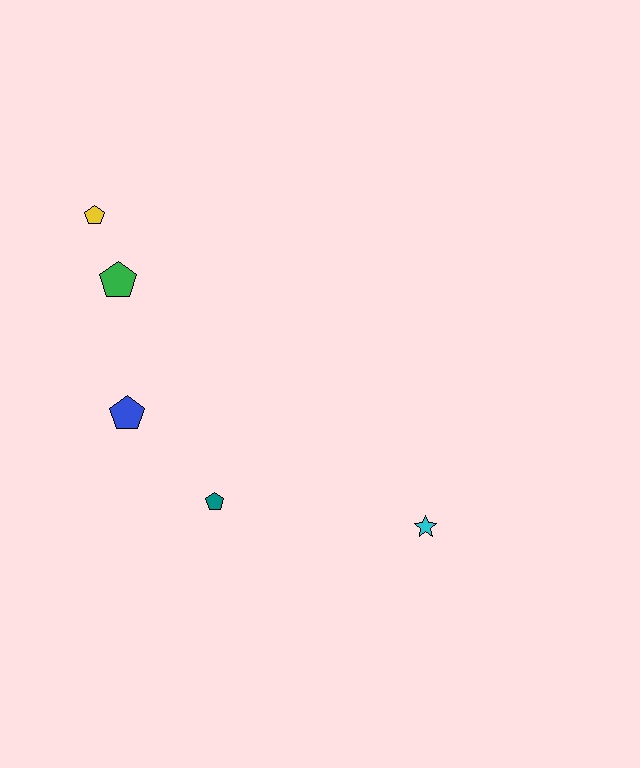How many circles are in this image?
There are no circles.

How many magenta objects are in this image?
There are no magenta objects.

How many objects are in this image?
There are 5 objects.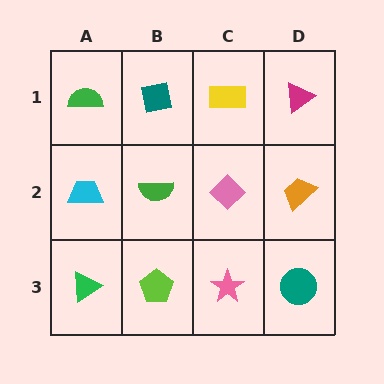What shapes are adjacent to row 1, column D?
An orange trapezoid (row 2, column D), a yellow rectangle (row 1, column C).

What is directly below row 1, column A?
A cyan trapezoid.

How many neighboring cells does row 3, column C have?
3.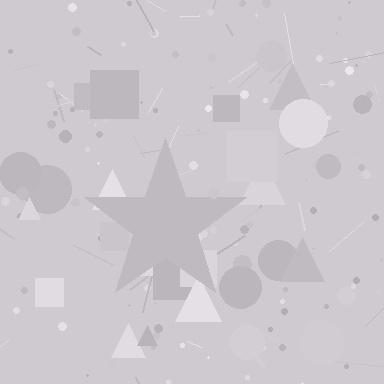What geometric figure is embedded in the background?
A star is embedded in the background.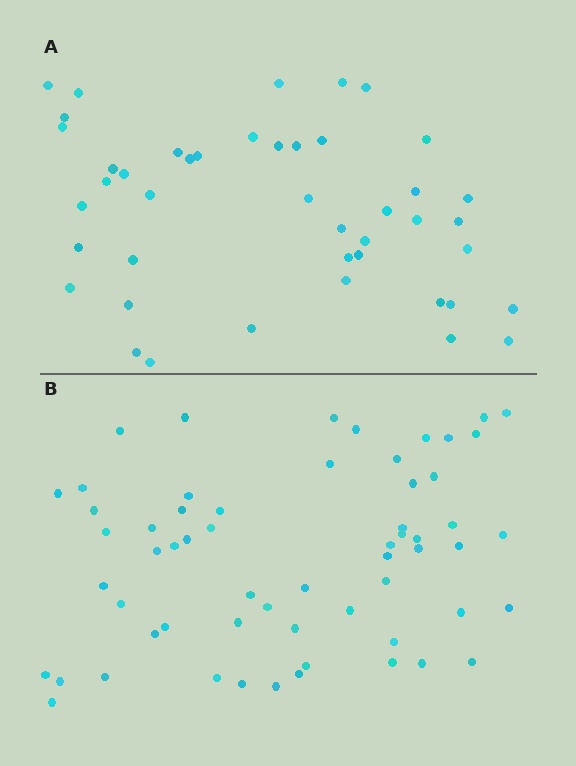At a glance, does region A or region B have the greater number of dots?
Region B (the bottom region) has more dots.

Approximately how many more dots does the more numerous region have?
Region B has approximately 15 more dots than region A.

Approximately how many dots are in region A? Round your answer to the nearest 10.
About 40 dots. (The exact count is 44, which rounds to 40.)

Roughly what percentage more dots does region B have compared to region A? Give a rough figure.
About 35% more.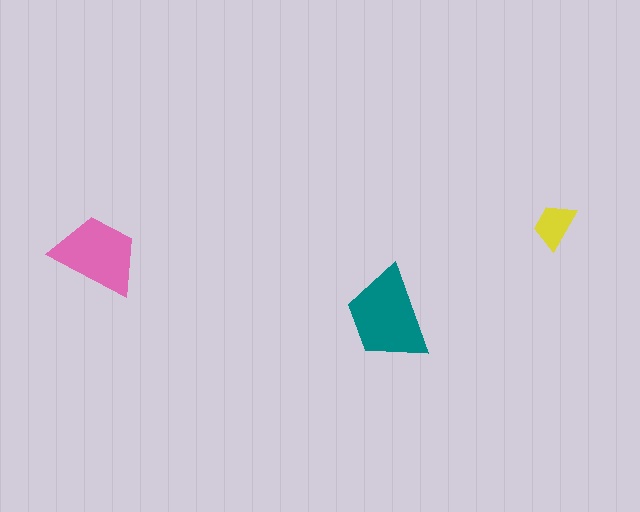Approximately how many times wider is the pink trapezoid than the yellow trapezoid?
About 2 times wider.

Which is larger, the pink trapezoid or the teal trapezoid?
The teal one.